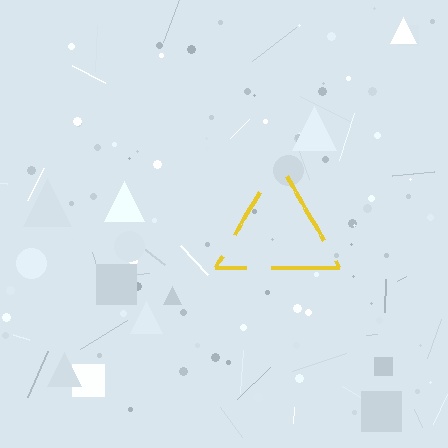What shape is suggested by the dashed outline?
The dashed outline suggests a triangle.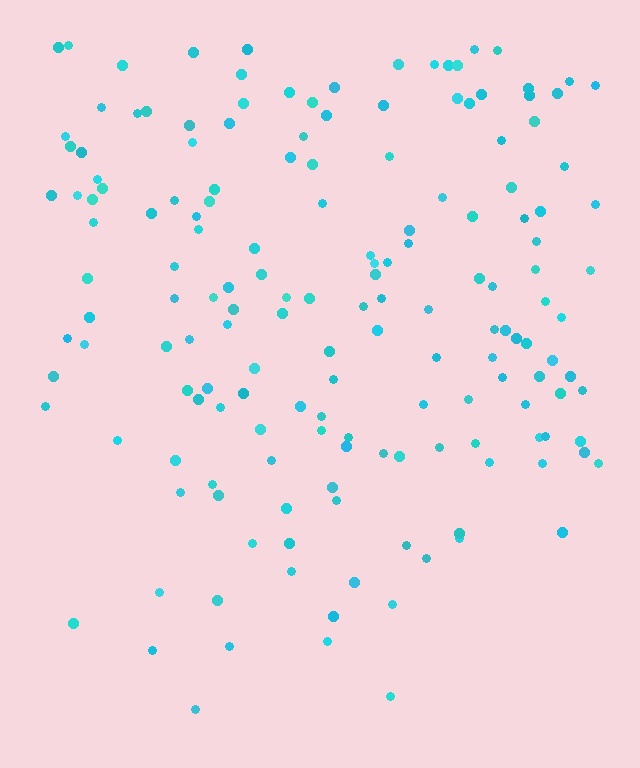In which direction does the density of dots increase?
From bottom to top, with the top side densest.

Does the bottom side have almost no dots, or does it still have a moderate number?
Still a moderate number, just noticeably fewer than the top.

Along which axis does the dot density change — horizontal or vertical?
Vertical.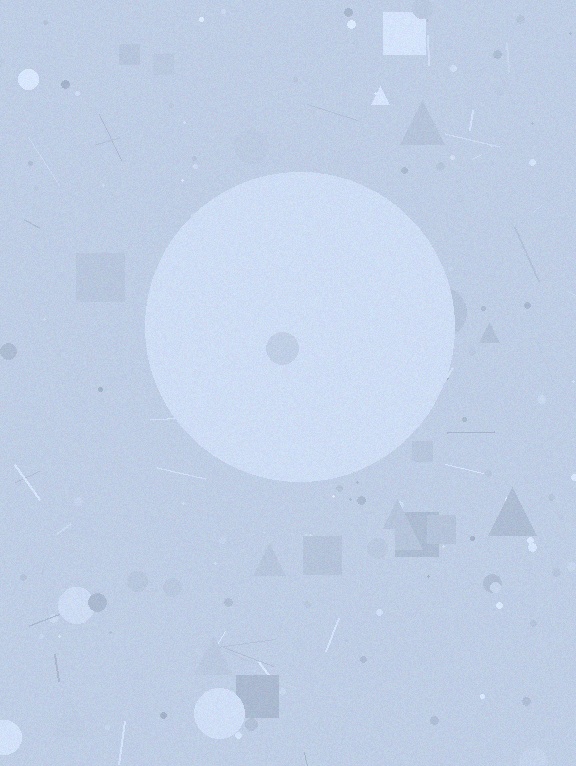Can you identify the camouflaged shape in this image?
The camouflaged shape is a circle.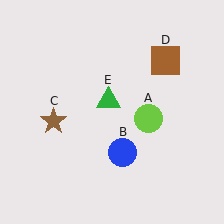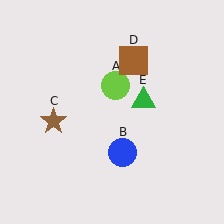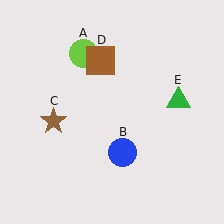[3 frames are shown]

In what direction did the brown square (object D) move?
The brown square (object D) moved left.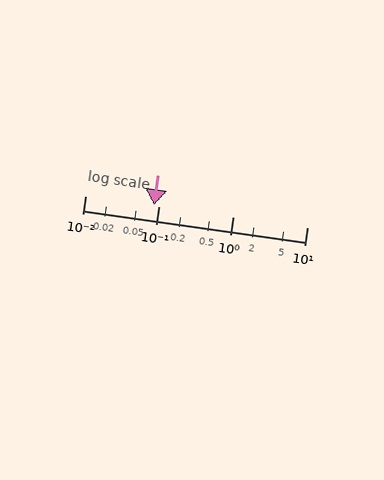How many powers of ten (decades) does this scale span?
The scale spans 3 decades, from 0.01 to 10.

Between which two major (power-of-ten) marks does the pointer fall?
The pointer is between 0.01 and 0.1.